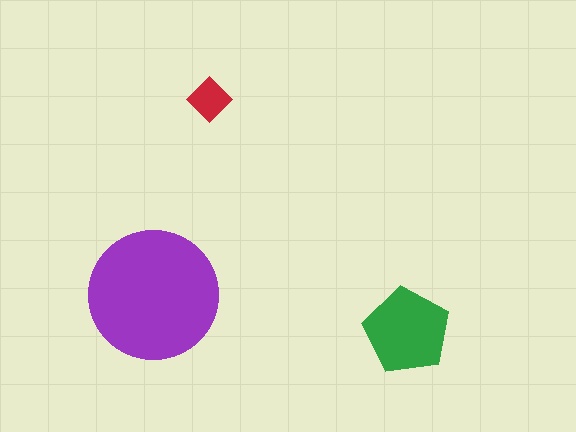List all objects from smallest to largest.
The red diamond, the green pentagon, the purple circle.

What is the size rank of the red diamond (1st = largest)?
3rd.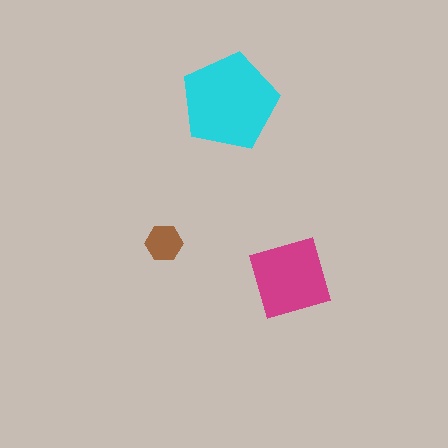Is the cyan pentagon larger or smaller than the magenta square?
Larger.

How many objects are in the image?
There are 3 objects in the image.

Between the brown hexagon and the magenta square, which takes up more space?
The magenta square.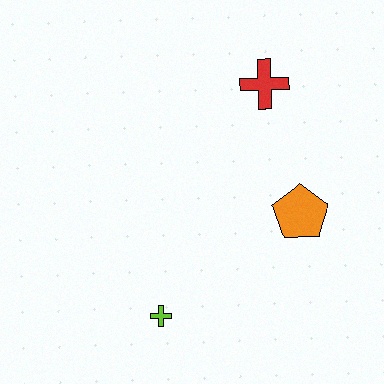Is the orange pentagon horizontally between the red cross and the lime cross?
No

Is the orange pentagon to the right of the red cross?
Yes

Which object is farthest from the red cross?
The lime cross is farthest from the red cross.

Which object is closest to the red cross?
The orange pentagon is closest to the red cross.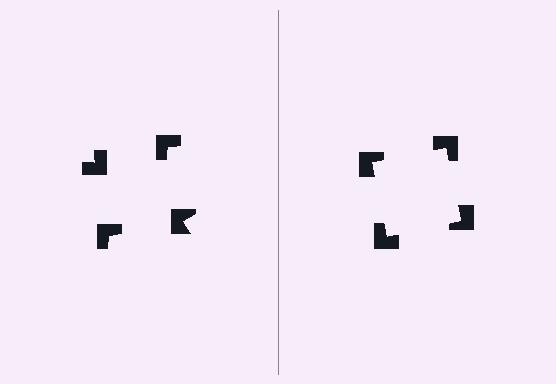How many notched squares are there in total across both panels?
8 — 4 on each side.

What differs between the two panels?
The notched squares are positioned identically on both sides; only the wedge orientations differ. On the right they align to a square; on the left they are misaligned.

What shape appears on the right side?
An illusory square.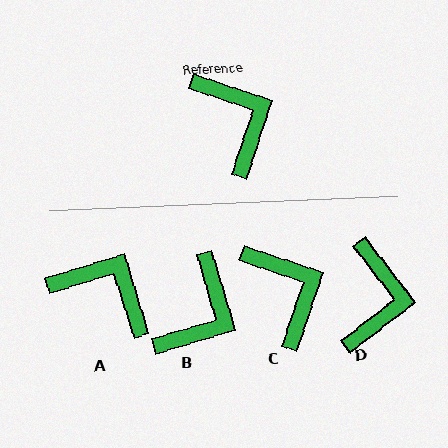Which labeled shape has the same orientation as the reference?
C.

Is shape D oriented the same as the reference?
No, it is off by about 34 degrees.